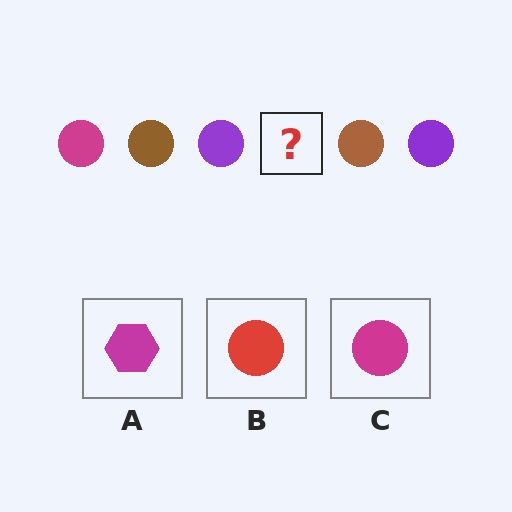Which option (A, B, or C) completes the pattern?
C.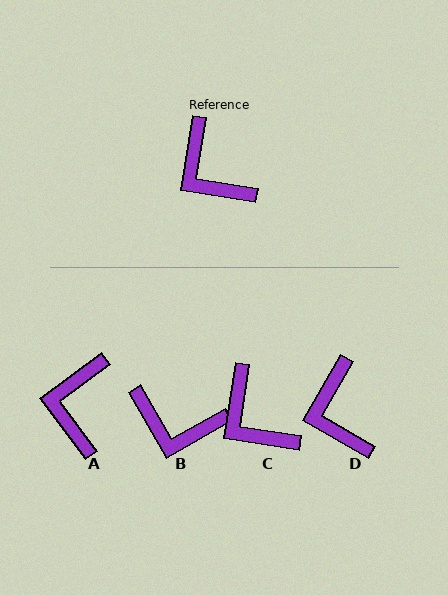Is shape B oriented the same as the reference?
No, it is off by about 39 degrees.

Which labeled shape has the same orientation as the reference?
C.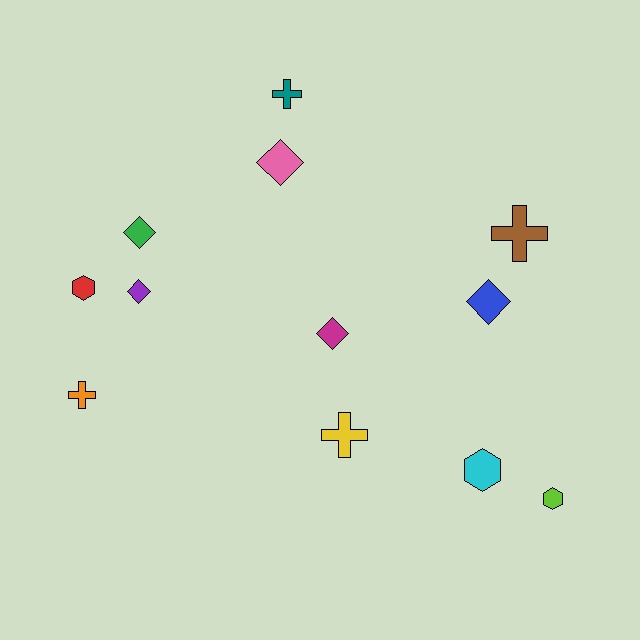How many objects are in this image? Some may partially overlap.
There are 12 objects.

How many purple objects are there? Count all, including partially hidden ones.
There is 1 purple object.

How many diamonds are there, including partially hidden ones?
There are 5 diamonds.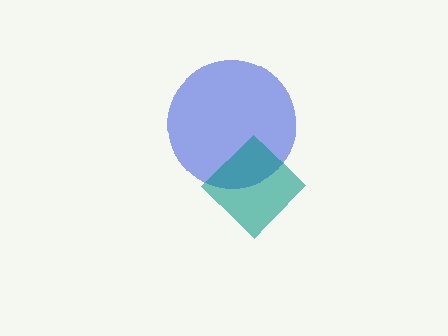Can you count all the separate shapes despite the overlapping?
Yes, there are 2 separate shapes.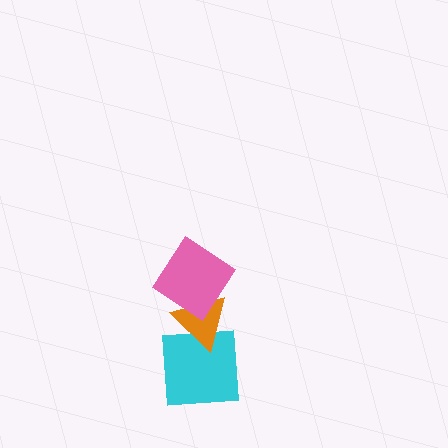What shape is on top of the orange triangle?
The pink diamond is on top of the orange triangle.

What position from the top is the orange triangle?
The orange triangle is 2nd from the top.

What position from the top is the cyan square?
The cyan square is 3rd from the top.